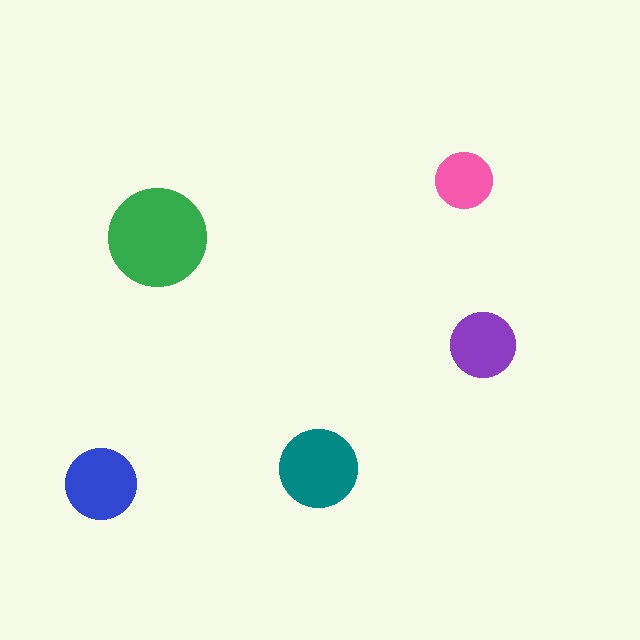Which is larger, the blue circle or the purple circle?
The blue one.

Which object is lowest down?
The blue circle is bottommost.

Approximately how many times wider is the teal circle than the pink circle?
About 1.5 times wider.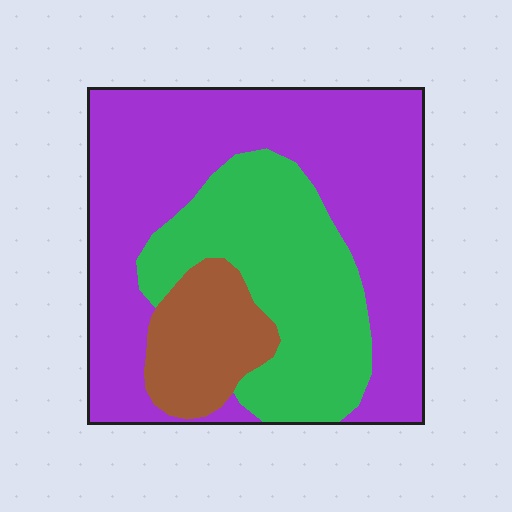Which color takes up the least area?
Brown, at roughly 15%.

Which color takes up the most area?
Purple, at roughly 55%.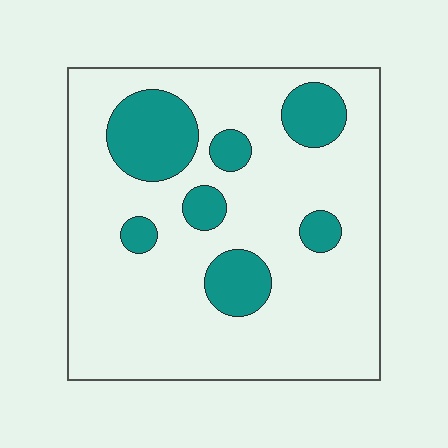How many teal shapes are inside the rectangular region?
7.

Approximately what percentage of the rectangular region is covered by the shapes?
Approximately 20%.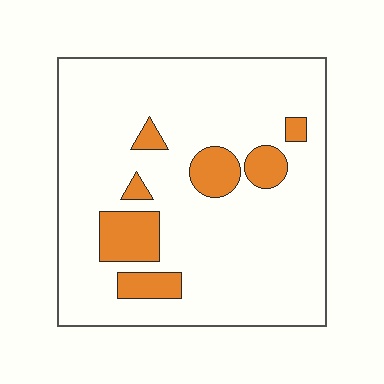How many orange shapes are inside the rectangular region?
7.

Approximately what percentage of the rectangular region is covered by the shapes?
Approximately 15%.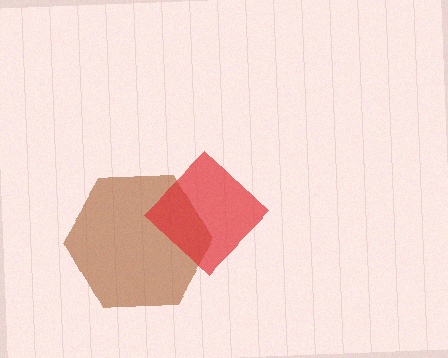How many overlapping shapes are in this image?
There are 2 overlapping shapes in the image.